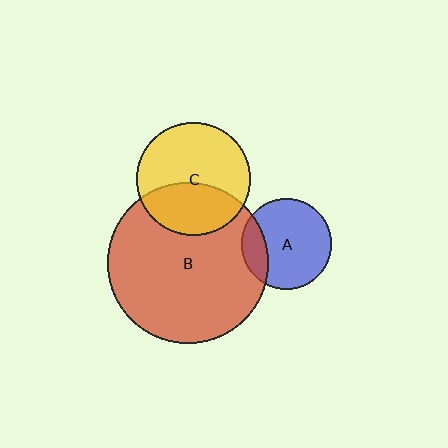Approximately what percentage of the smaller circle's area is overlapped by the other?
Approximately 20%.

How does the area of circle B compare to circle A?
Approximately 3.1 times.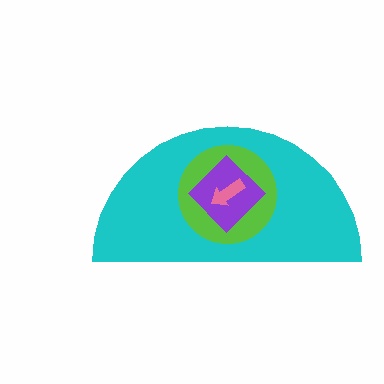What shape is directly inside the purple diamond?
The pink arrow.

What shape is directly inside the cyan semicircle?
The lime circle.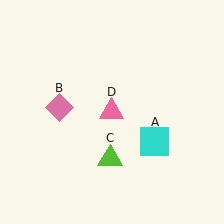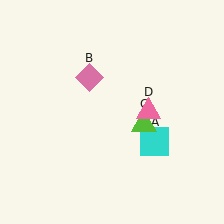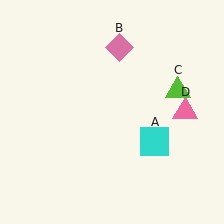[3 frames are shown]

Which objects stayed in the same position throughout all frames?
Cyan square (object A) remained stationary.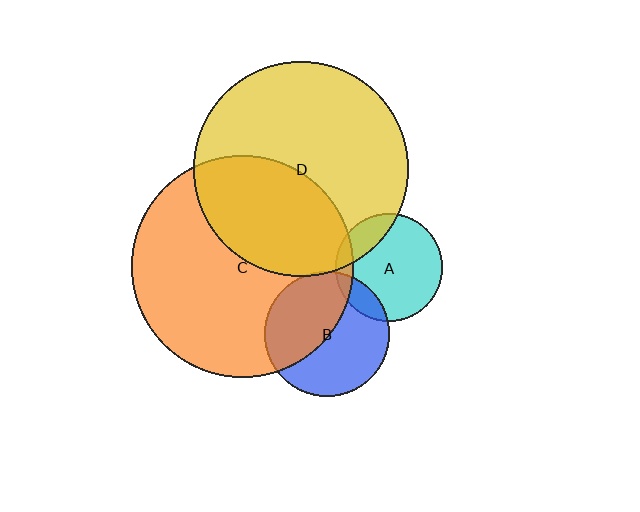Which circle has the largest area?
Circle C (orange).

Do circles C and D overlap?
Yes.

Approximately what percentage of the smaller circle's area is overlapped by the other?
Approximately 40%.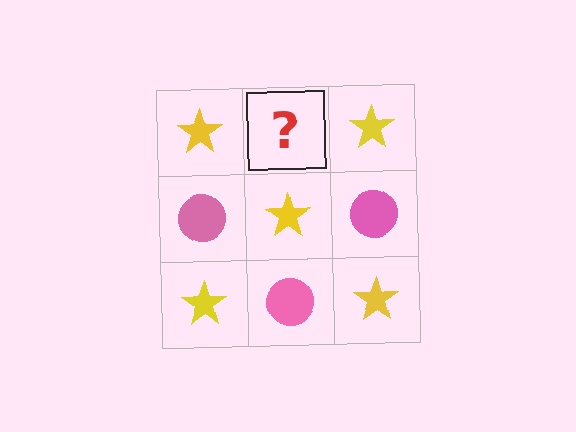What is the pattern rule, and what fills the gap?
The rule is that it alternates yellow star and pink circle in a checkerboard pattern. The gap should be filled with a pink circle.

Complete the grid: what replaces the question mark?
The question mark should be replaced with a pink circle.